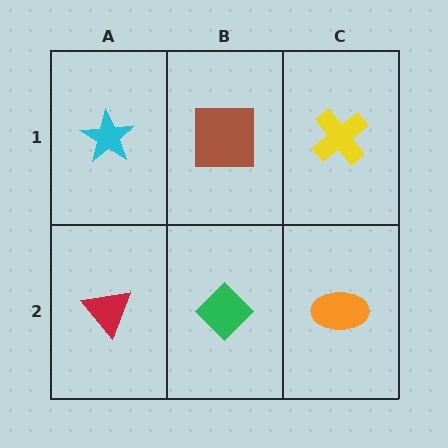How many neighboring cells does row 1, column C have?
2.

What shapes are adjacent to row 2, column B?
A brown square (row 1, column B), a red triangle (row 2, column A), an orange ellipse (row 2, column C).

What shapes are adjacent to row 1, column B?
A green diamond (row 2, column B), a cyan star (row 1, column A), a yellow cross (row 1, column C).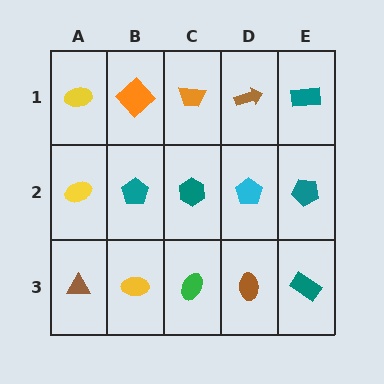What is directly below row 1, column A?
A yellow ellipse.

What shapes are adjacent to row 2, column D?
A brown arrow (row 1, column D), a brown ellipse (row 3, column D), a teal hexagon (row 2, column C), a teal pentagon (row 2, column E).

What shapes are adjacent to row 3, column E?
A teal pentagon (row 2, column E), a brown ellipse (row 3, column D).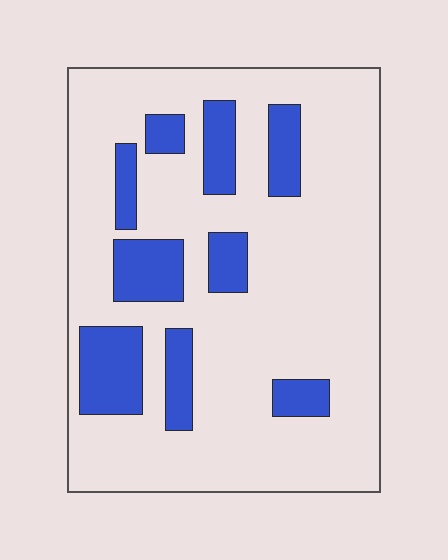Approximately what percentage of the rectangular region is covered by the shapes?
Approximately 20%.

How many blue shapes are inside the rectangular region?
9.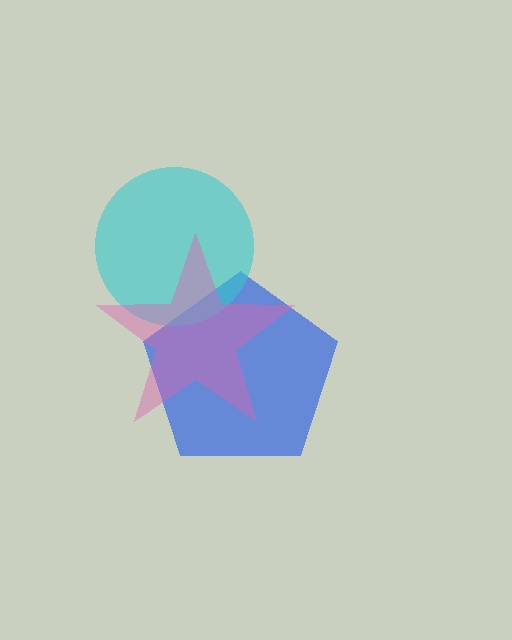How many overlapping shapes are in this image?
There are 3 overlapping shapes in the image.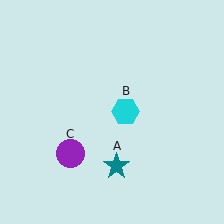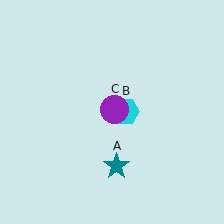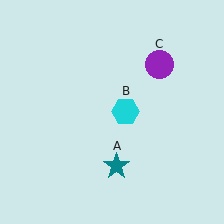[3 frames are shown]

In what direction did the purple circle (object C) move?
The purple circle (object C) moved up and to the right.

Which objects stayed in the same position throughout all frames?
Teal star (object A) and cyan hexagon (object B) remained stationary.